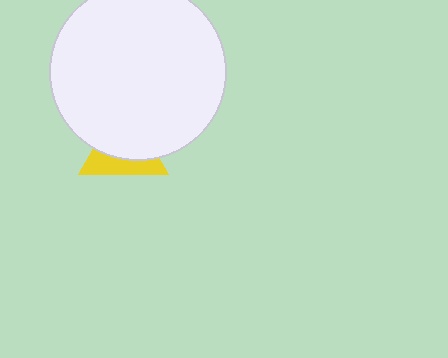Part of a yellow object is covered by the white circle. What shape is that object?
It is a triangle.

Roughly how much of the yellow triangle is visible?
A small part of it is visible (roughly 39%).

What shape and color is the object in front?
The object in front is a white circle.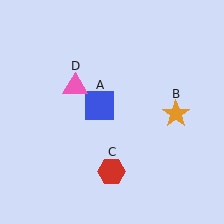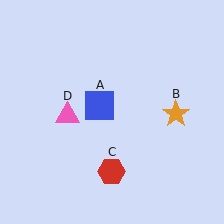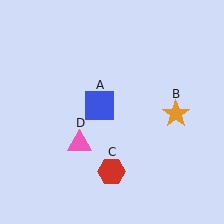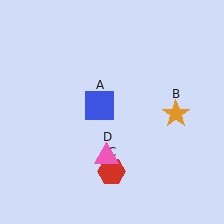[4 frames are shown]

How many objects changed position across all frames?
1 object changed position: pink triangle (object D).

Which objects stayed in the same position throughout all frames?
Blue square (object A) and orange star (object B) and red hexagon (object C) remained stationary.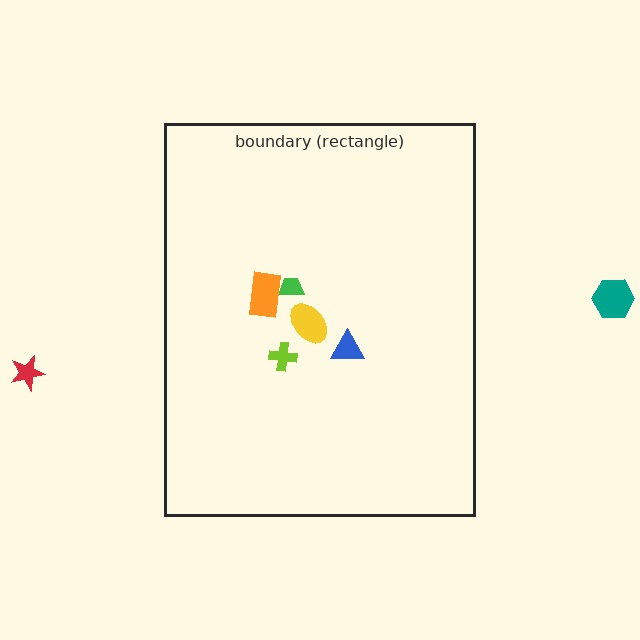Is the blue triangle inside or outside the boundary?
Inside.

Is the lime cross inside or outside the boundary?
Inside.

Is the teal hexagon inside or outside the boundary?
Outside.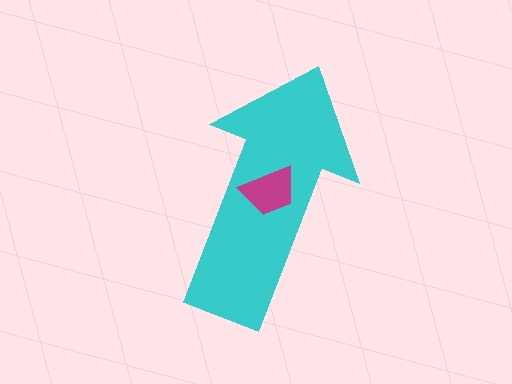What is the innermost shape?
The magenta trapezoid.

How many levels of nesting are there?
2.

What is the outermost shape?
The cyan arrow.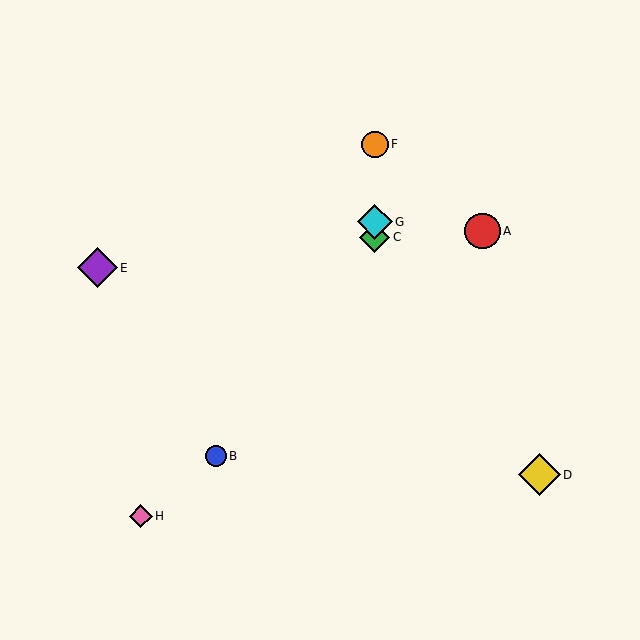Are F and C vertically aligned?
Yes, both are at x≈375.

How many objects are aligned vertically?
3 objects (C, F, G) are aligned vertically.